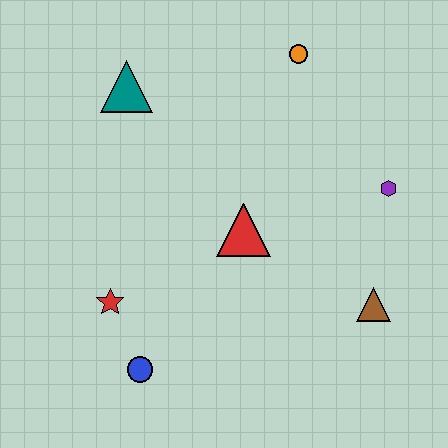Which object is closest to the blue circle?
The red star is closest to the blue circle.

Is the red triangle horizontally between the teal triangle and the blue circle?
No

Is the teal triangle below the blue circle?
No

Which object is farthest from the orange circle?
The blue circle is farthest from the orange circle.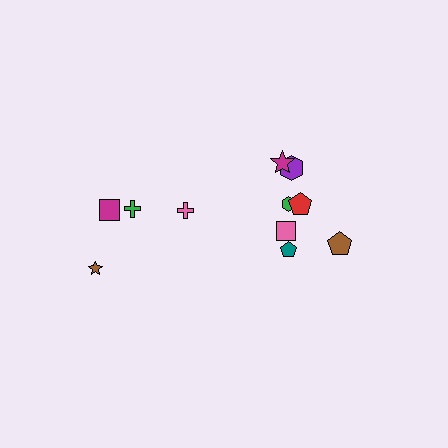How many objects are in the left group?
There are 4 objects.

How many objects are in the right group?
There are 7 objects.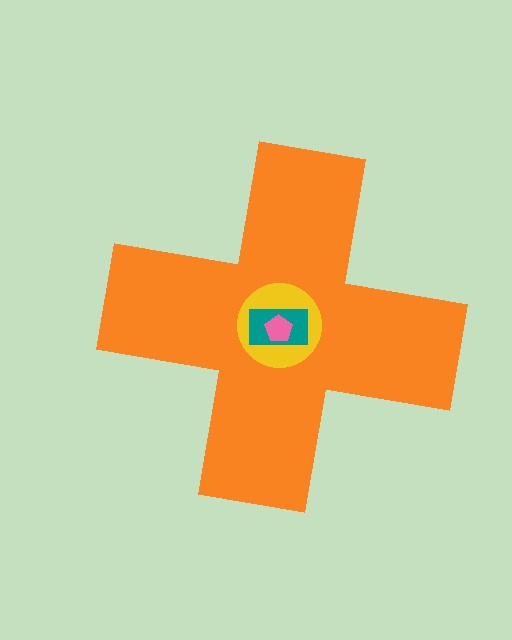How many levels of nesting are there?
4.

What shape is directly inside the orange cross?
The yellow circle.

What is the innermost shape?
The pink pentagon.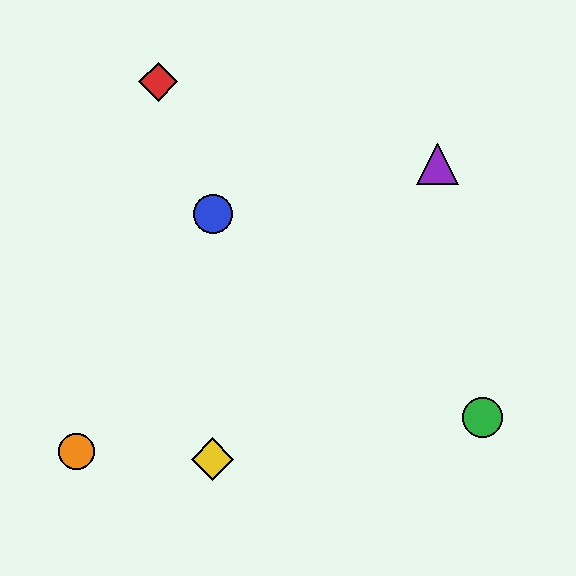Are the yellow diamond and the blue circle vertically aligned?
Yes, both are at x≈213.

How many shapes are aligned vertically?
2 shapes (the blue circle, the yellow diamond) are aligned vertically.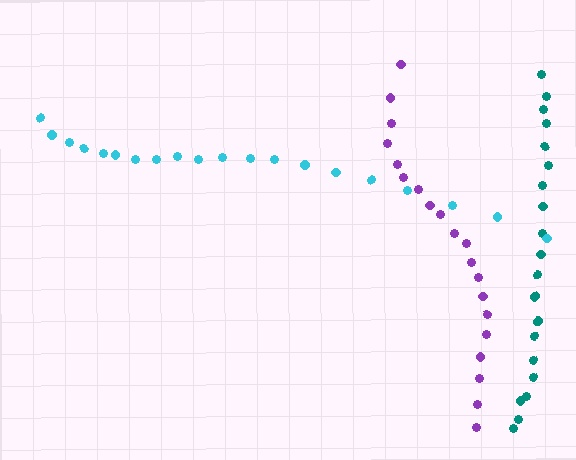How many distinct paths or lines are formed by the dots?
There are 3 distinct paths.